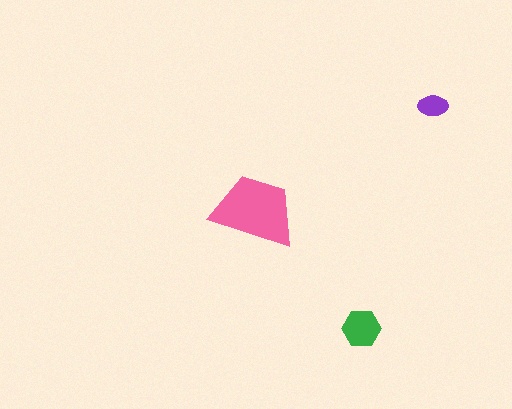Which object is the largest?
The pink trapezoid.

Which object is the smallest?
The purple ellipse.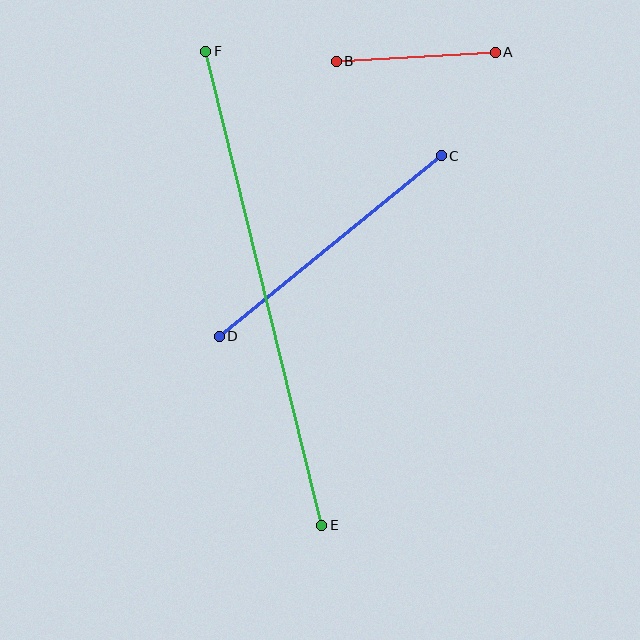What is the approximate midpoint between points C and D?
The midpoint is at approximately (330, 246) pixels.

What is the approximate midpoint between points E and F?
The midpoint is at approximately (264, 288) pixels.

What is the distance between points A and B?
The distance is approximately 159 pixels.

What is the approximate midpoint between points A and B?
The midpoint is at approximately (416, 57) pixels.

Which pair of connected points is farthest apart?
Points E and F are farthest apart.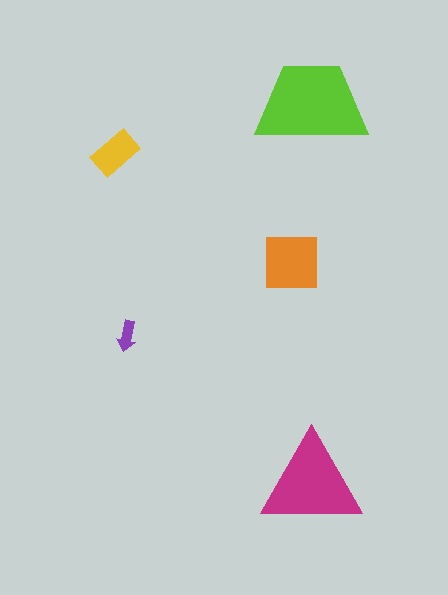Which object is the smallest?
The purple arrow.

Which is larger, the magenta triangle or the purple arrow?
The magenta triangle.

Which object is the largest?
The lime trapezoid.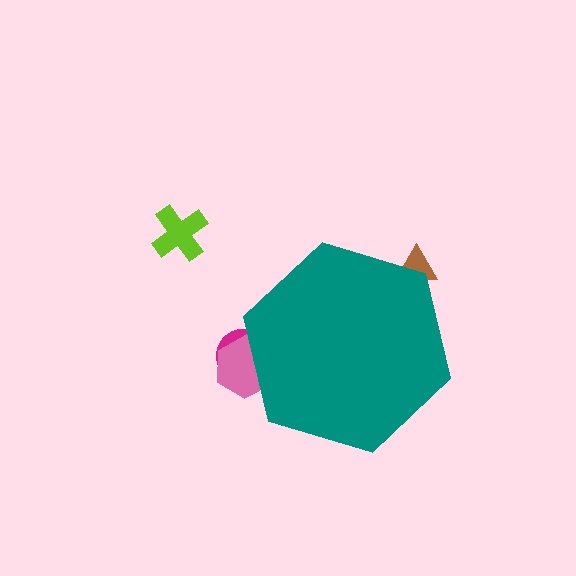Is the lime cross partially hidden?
No, the lime cross is fully visible.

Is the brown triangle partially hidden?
Yes, the brown triangle is partially hidden behind the teal hexagon.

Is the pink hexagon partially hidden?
Yes, the pink hexagon is partially hidden behind the teal hexagon.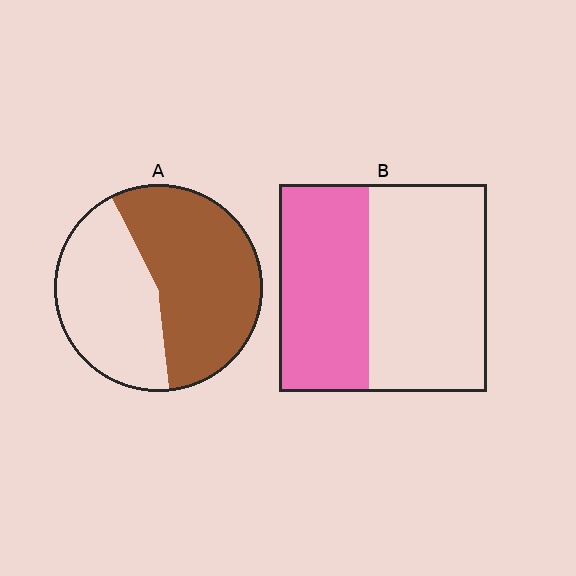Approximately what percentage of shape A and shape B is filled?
A is approximately 55% and B is approximately 45%.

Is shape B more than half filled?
No.